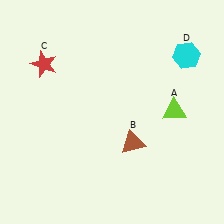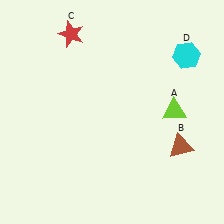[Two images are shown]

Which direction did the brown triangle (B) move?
The brown triangle (B) moved right.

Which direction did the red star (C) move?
The red star (C) moved up.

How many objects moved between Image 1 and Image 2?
2 objects moved between the two images.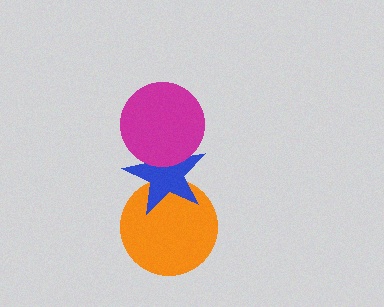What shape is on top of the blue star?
The magenta circle is on top of the blue star.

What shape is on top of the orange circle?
The blue star is on top of the orange circle.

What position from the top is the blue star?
The blue star is 2nd from the top.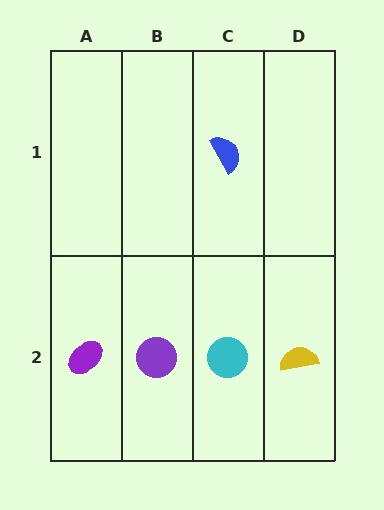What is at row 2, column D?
A yellow semicircle.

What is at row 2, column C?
A cyan circle.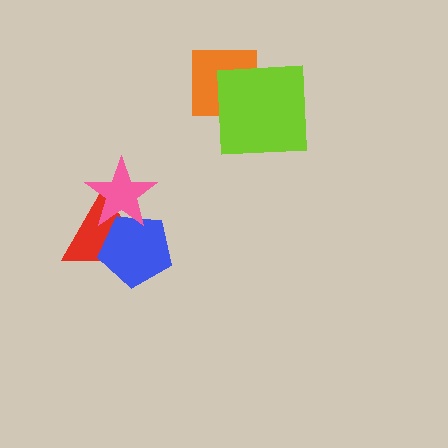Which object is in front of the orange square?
The lime square is in front of the orange square.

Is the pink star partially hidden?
No, no other shape covers it.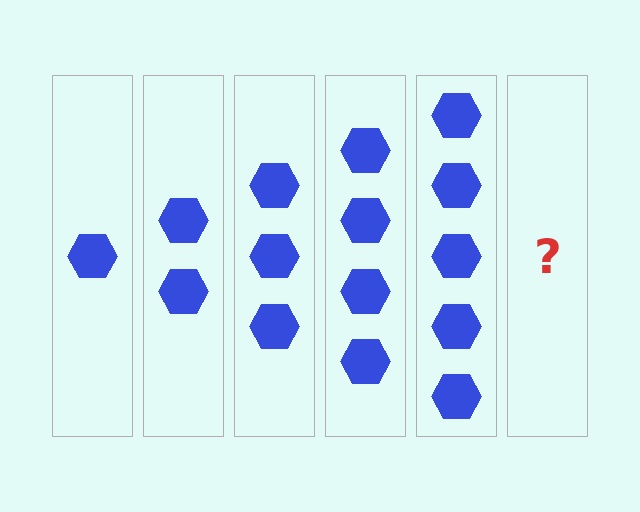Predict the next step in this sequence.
The next step is 6 hexagons.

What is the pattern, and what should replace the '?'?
The pattern is that each step adds one more hexagon. The '?' should be 6 hexagons.